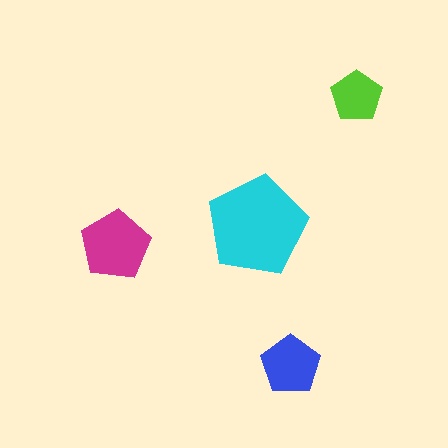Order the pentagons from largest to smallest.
the cyan one, the magenta one, the blue one, the lime one.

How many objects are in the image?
There are 4 objects in the image.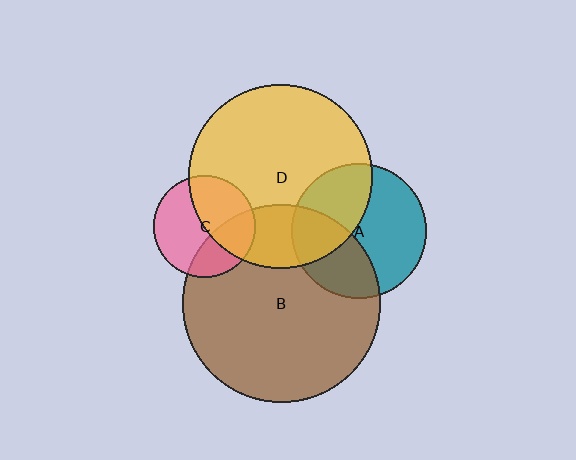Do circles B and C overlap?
Yes.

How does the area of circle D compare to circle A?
Approximately 1.9 times.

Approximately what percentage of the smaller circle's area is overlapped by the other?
Approximately 35%.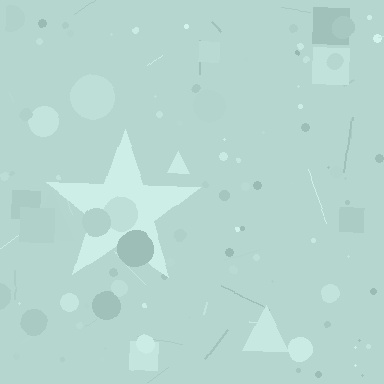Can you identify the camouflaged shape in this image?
The camouflaged shape is a star.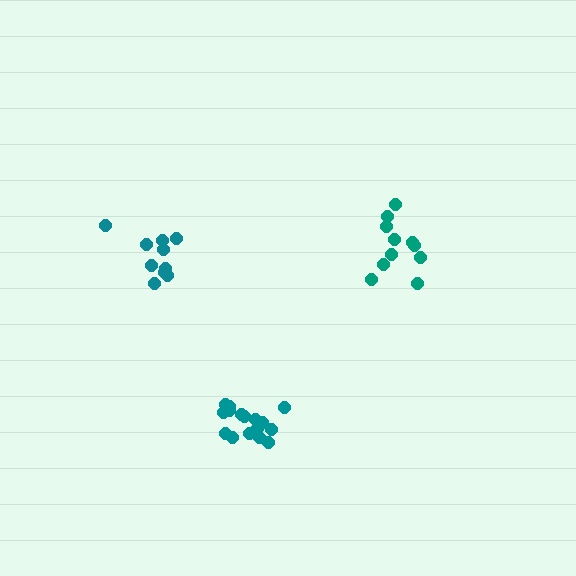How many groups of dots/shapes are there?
There are 3 groups.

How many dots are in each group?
Group 1: 16 dots, Group 2: 11 dots, Group 3: 10 dots (37 total).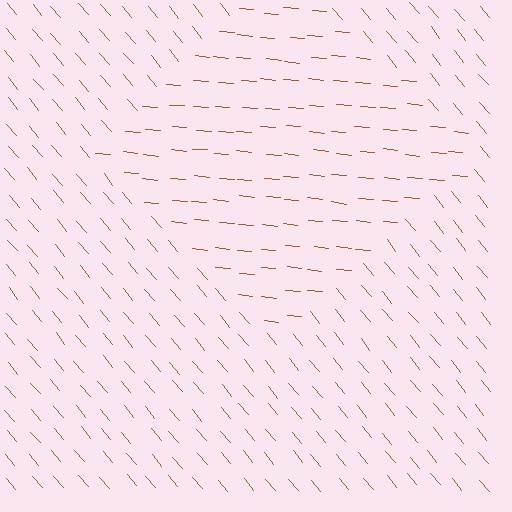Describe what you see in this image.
The image is filled with small brown line segments. A diamond region in the image has lines oriented differently from the surrounding lines, creating a visible texture boundary.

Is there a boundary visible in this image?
Yes, there is a texture boundary formed by a change in line orientation.